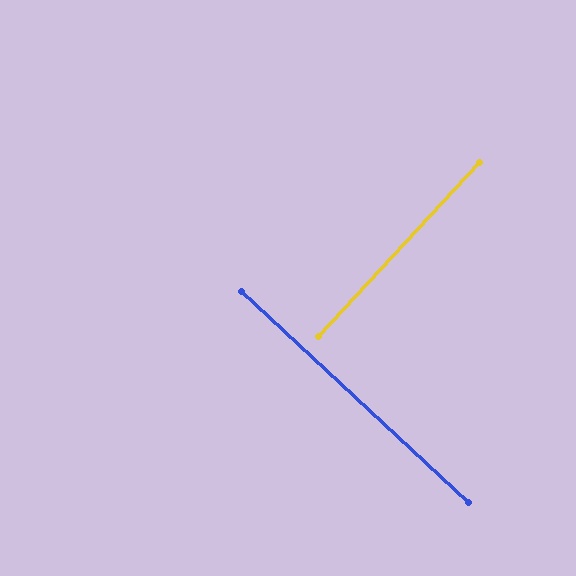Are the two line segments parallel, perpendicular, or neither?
Perpendicular — they meet at approximately 90°.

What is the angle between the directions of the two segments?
Approximately 90 degrees.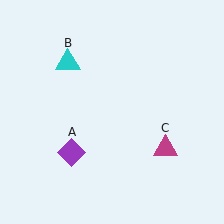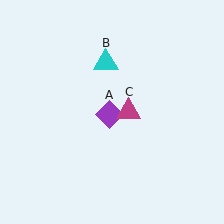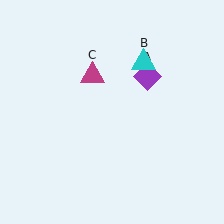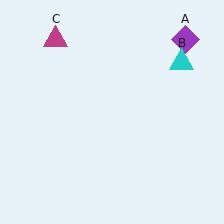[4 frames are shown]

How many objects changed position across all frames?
3 objects changed position: purple diamond (object A), cyan triangle (object B), magenta triangle (object C).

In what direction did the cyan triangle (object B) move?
The cyan triangle (object B) moved right.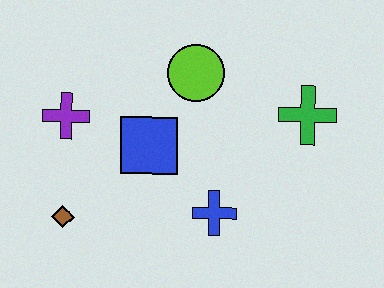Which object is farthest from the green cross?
The brown diamond is farthest from the green cross.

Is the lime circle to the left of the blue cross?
Yes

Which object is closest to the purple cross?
The blue square is closest to the purple cross.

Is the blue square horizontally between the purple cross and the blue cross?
Yes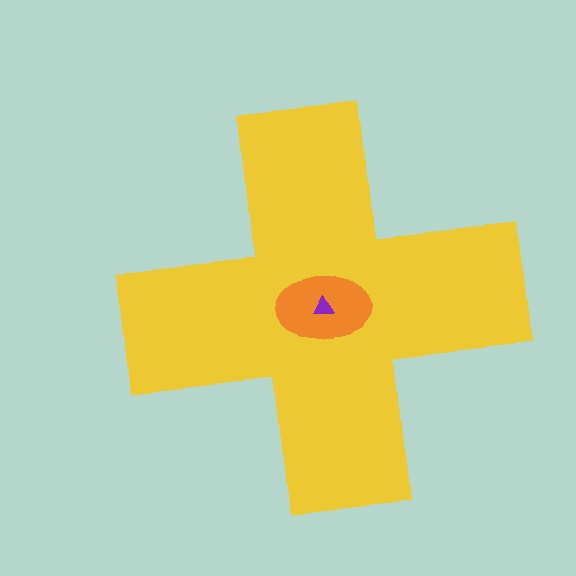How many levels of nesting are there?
3.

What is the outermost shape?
The yellow cross.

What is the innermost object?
The purple triangle.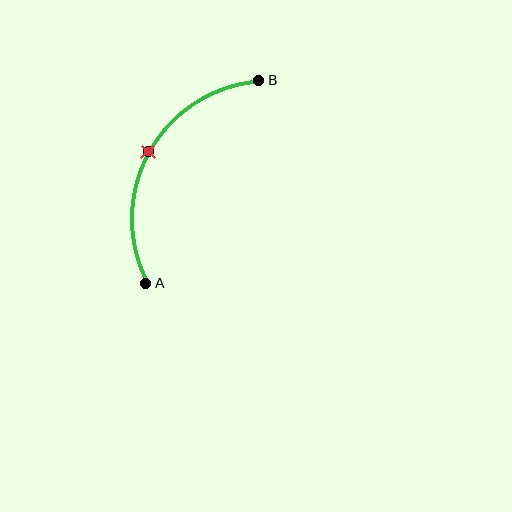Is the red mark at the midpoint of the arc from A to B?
Yes. The red mark lies on the arc at equal arc-length from both A and B — it is the arc midpoint.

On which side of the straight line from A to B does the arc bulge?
The arc bulges to the left of the straight line connecting A and B.